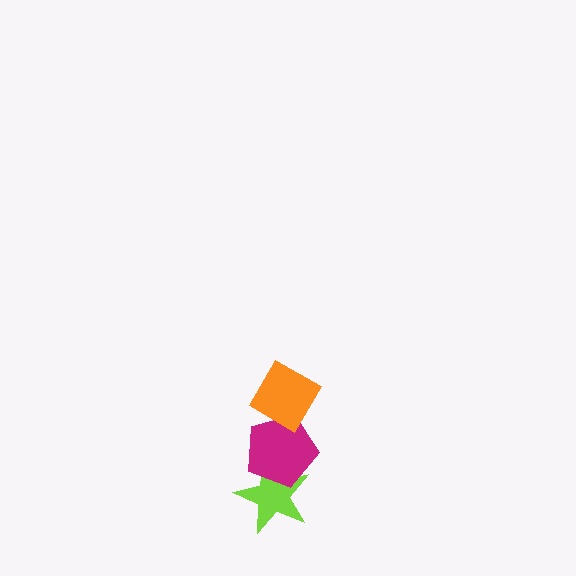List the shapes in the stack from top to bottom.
From top to bottom: the orange diamond, the magenta pentagon, the lime star.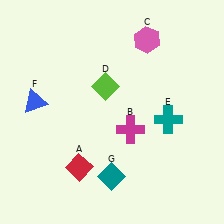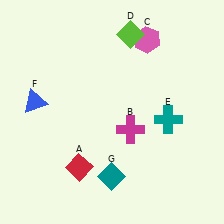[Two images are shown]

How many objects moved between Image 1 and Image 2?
1 object moved between the two images.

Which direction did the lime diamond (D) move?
The lime diamond (D) moved up.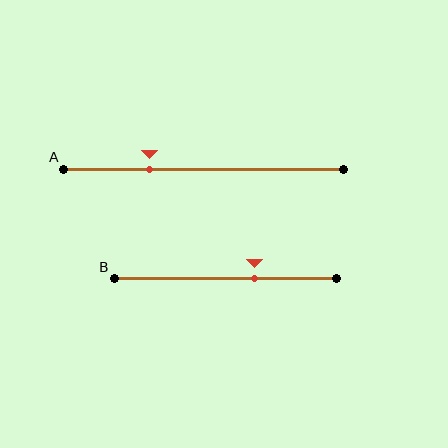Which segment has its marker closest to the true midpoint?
Segment B has its marker closest to the true midpoint.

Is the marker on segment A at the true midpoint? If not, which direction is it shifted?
No, the marker on segment A is shifted to the left by about 19% of the segment length.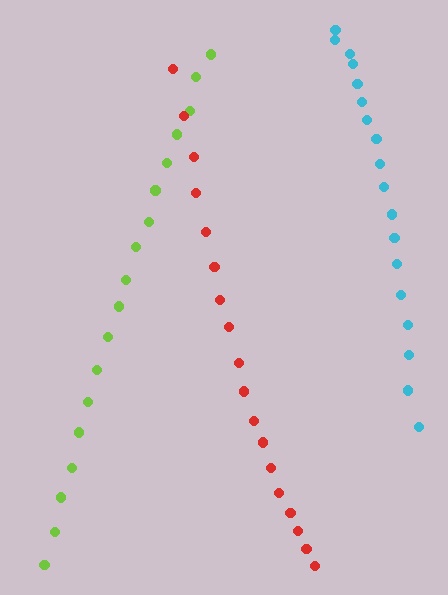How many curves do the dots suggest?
There are 3 distinct paths.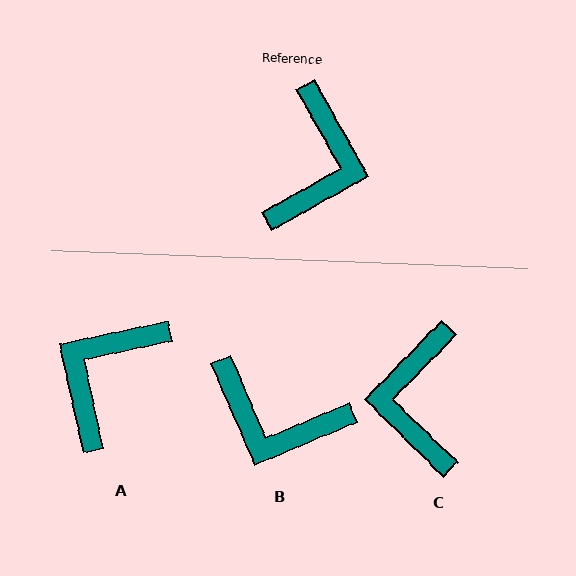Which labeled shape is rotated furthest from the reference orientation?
C, about 164 degrees away.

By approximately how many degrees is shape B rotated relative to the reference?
Approximately 96 degrees clockwise.